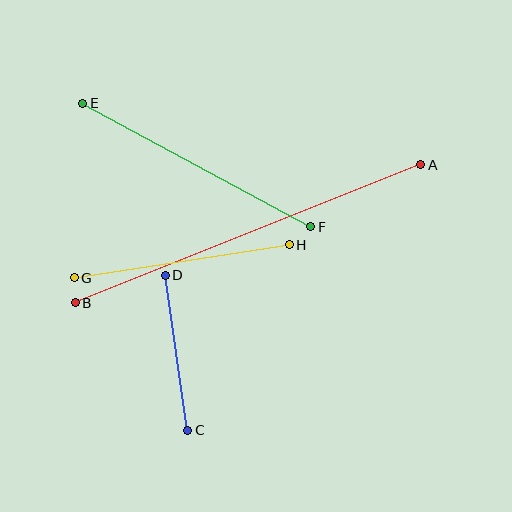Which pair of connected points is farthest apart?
Points A and B are farthest apart.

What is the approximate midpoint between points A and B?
The midpoint is at approximately (248, 234) pixels.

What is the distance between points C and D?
The distance is approximately 157 pixels.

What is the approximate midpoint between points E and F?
The midpoint is at approximately (197, 165) pixels.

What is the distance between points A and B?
The distance is approximately 372 pixels.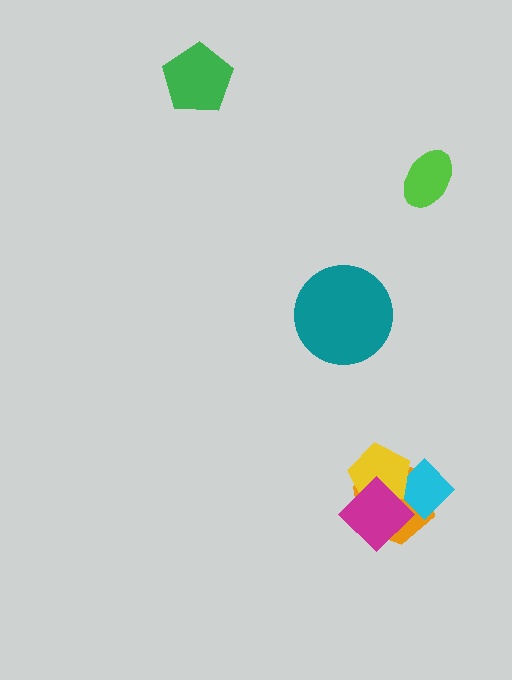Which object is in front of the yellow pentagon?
The magenta diamond is in front of the yellow pentagon.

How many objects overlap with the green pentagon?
0 objects overlap with the green pentagon.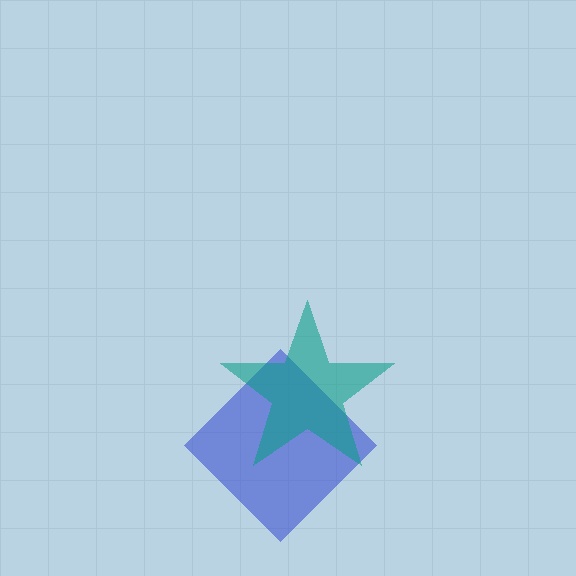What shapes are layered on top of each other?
The layered shapes are: a blue diamond, a teal star.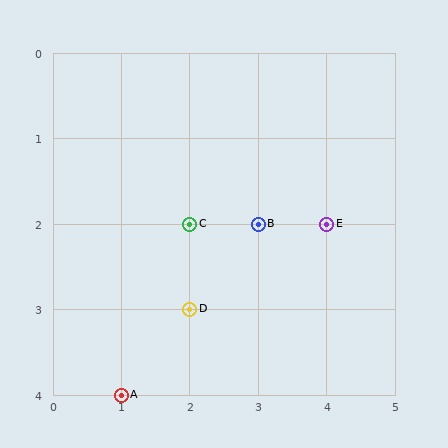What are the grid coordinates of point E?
Point E is at grid coordinates (4, 2).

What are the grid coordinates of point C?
Point C is at grid coordinates (2, 2).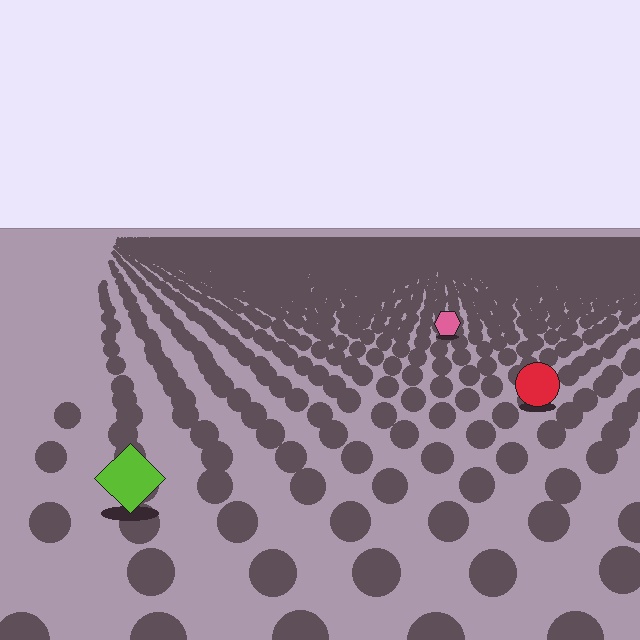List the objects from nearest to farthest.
From nearest to farthest: the lime diamond, the red circle, the pink hexagon.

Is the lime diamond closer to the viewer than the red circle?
Yes. The lime diamond is closer — you can tell from the texture gradient: the ground texture is coarser near it.